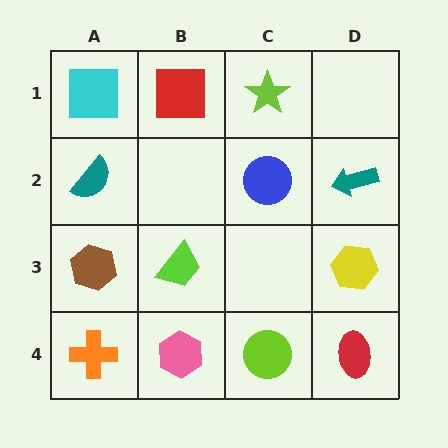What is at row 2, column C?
A blue circle.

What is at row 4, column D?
A red ellipse.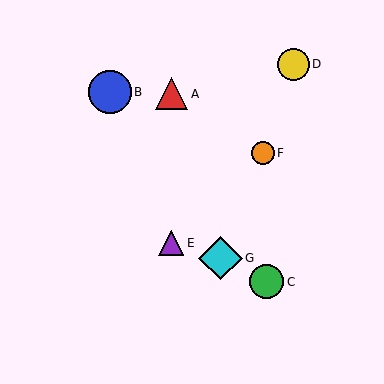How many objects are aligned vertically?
2 objects (A, E) are aligned vertically.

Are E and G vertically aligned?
No, E is at x≈171 and G is at x≈221.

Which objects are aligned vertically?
Objects A, E are aligned vertically.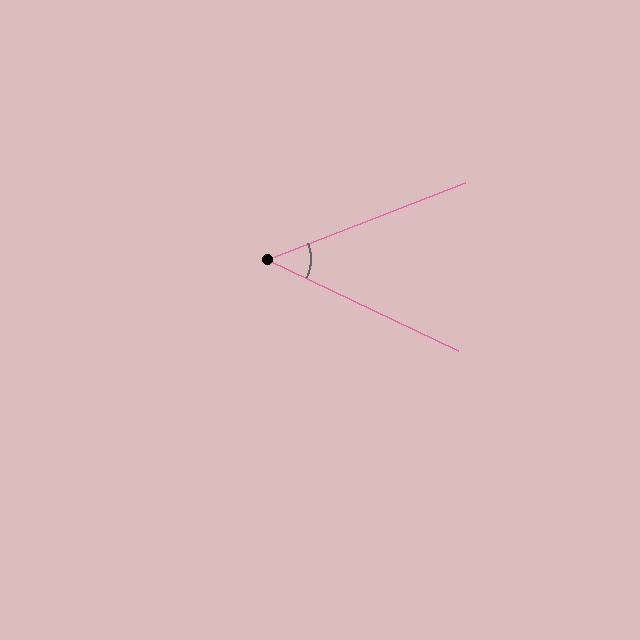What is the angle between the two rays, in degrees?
Approximately 47 degrees.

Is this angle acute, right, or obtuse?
It is acute.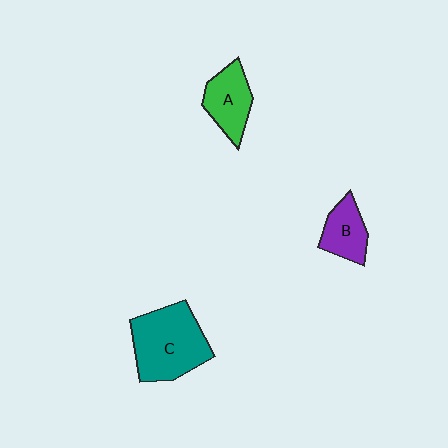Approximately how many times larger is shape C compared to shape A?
Approximately 1.7 times.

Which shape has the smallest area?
Shape B (purple).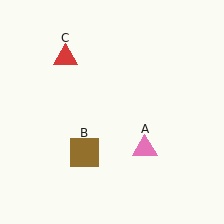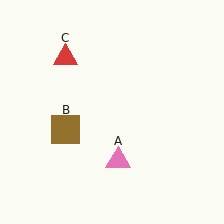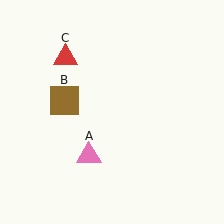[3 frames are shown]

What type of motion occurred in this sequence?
The pink triangle (object A), brown square (object B) rotated clockwise around the center of the scene.